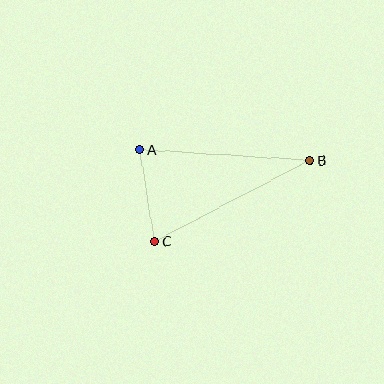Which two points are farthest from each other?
Points B and C are farthest from each other.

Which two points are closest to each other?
Points A and C are closest to each other.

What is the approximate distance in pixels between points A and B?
The distance between A and B is approximately 171 pixels.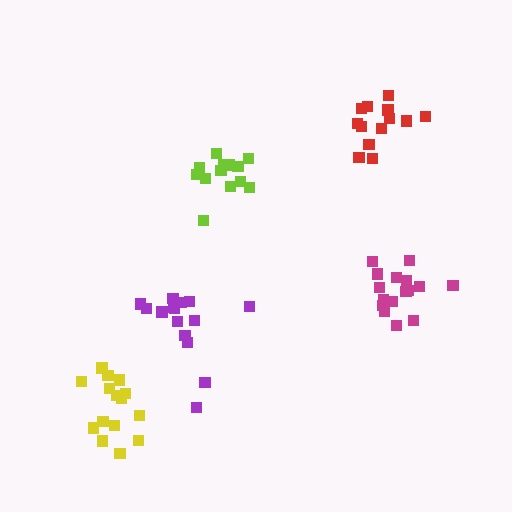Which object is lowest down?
The yellow cluster is bottommost.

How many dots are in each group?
Group 1: 16 dots, Group 2: 14 dots, Group 3: 15 dots, Group 4: 15 dots, Group 5: 13 dots (73 total).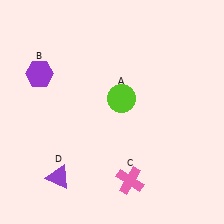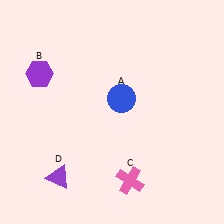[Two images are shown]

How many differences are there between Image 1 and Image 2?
There is 1 difference between the two images.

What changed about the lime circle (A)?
In Image 1, A is lime. In Image 2, it changed to blue.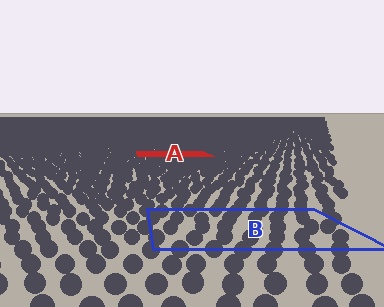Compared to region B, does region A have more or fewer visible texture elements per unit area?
Region A has more texture elements per unit area — they are packed more densely because it is farther away.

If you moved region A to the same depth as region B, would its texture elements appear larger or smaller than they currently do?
They would appear larger. At a closer depth, the same texture elements are projected at a bigger on-screen size.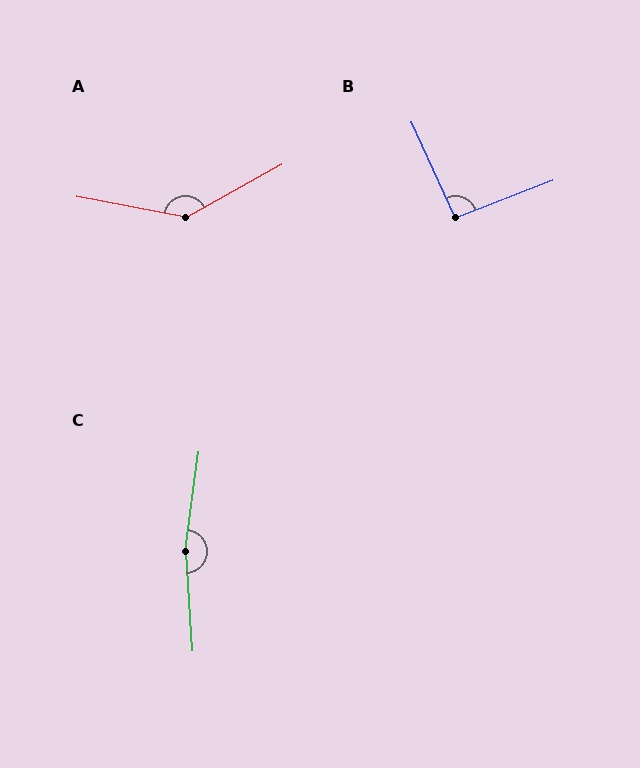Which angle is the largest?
C, at approximately 169 degrees.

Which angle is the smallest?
B, at approximately 93 degrees.